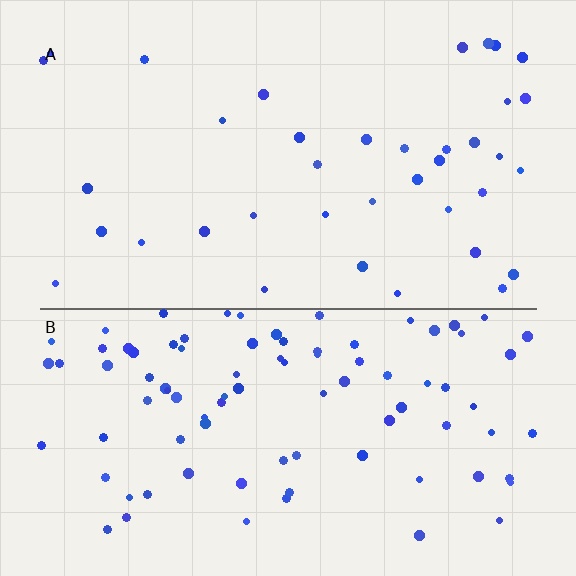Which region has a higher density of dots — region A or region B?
B (the bottom).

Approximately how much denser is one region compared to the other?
Approximately 2.4× — region B over region A.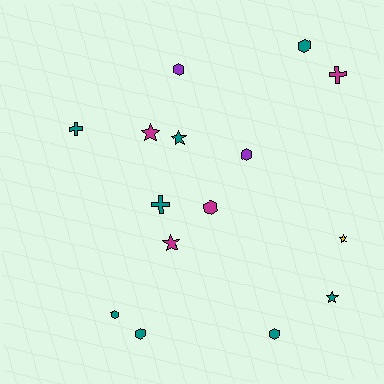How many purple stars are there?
There are no purple stars.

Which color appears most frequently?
Teal, with 8 objects.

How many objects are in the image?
There are 15 objects.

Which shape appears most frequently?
Hexagon, with 7 objects.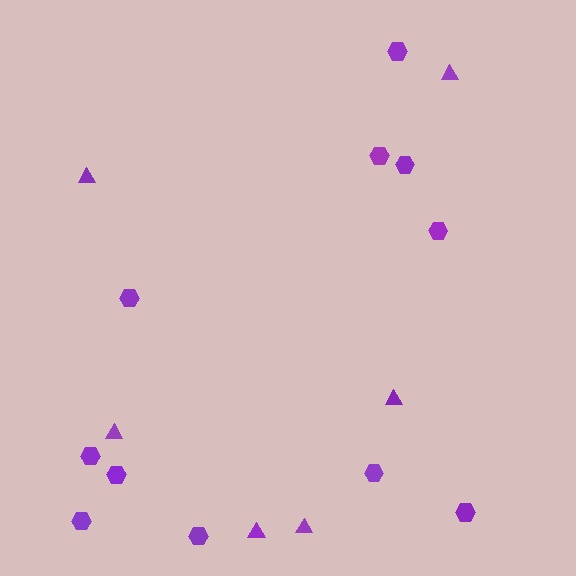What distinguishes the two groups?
There are 2 groups: one group of hexagons (11) and one group of triangles (6).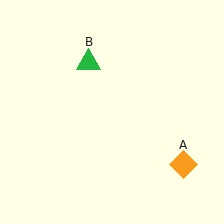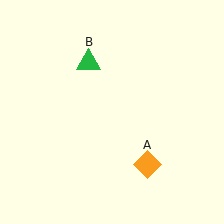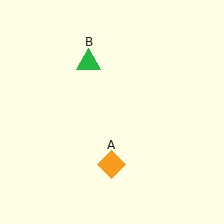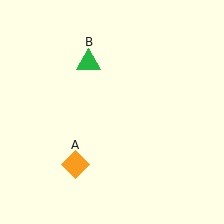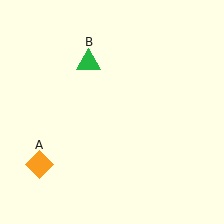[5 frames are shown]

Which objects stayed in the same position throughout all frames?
Green triangle (object B) remained stationary.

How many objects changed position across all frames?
1 object changed position: orange diamond (object A).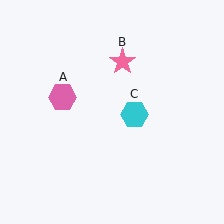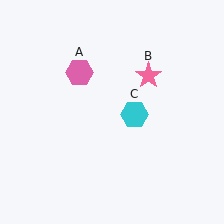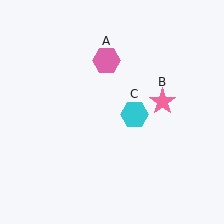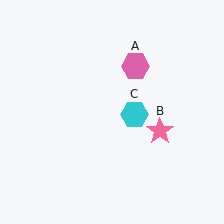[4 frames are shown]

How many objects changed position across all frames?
2 objects changed position: pink hexagon (object A), pink star (object B).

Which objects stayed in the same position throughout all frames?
Cyan hexagon (object C) remained stationary.